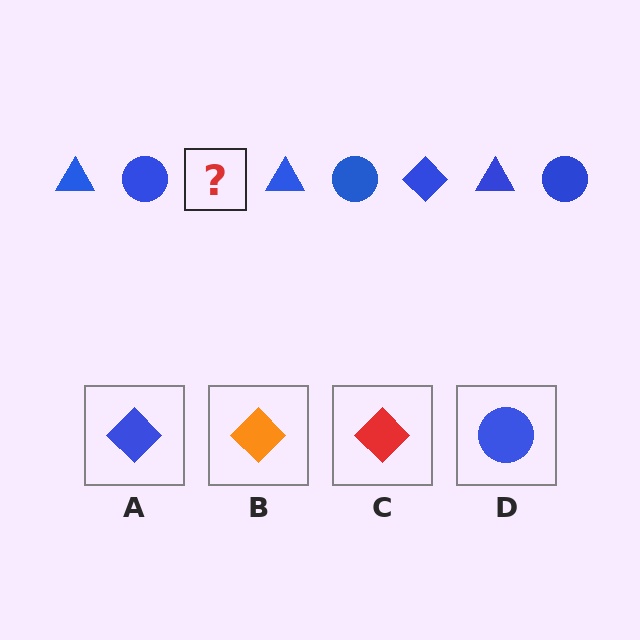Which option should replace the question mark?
Option A.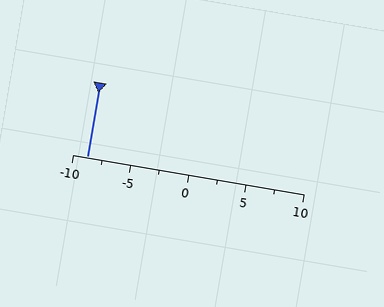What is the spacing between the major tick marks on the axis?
The major ticks are spaced 5 apart.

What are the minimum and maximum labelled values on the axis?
The axis runs from -10 to 10.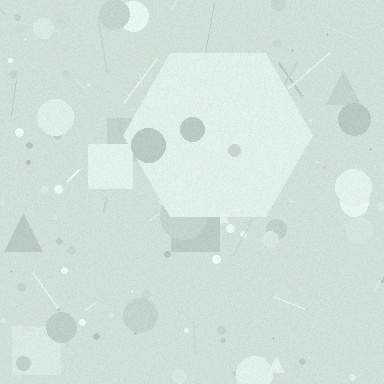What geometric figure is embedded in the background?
A hexagon is embedded in the background.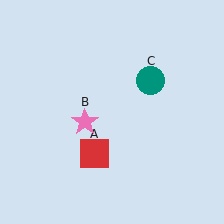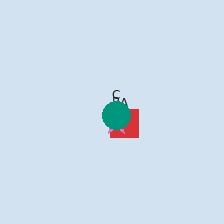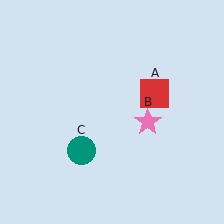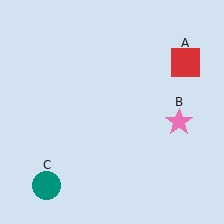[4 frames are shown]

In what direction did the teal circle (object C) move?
The teal circle (object C) moved down and to the left.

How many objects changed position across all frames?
3 objects changed position: red square (object A), pink star (object B), teal circle (object C).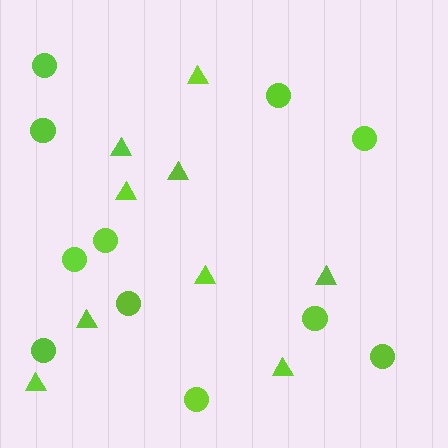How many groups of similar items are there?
There are 2 groups: one group of triangles (9) and one group of circles (11).